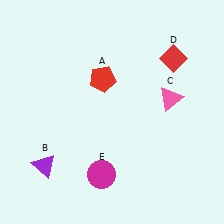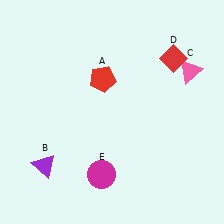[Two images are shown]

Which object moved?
The pink triangle (C) moved up.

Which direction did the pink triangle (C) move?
The pink triangle (C) moved up.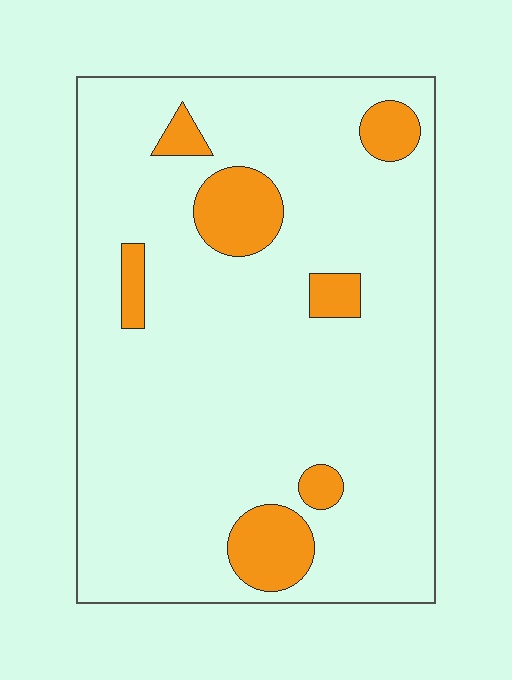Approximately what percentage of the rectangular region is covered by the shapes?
Approximately 10%.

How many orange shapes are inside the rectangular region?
7.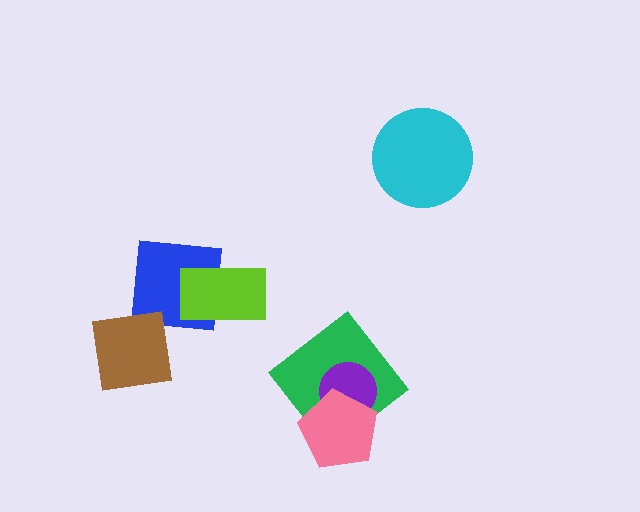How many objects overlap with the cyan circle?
0 objects overlap with the cyan circle.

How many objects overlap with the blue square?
1 object overlaps with the blue square.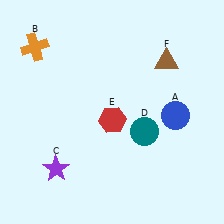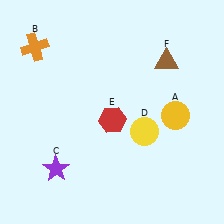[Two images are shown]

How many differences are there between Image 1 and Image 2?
There are 2 differences between the two images.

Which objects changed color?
A changed from blue to yellow. D changed from teal to yellow.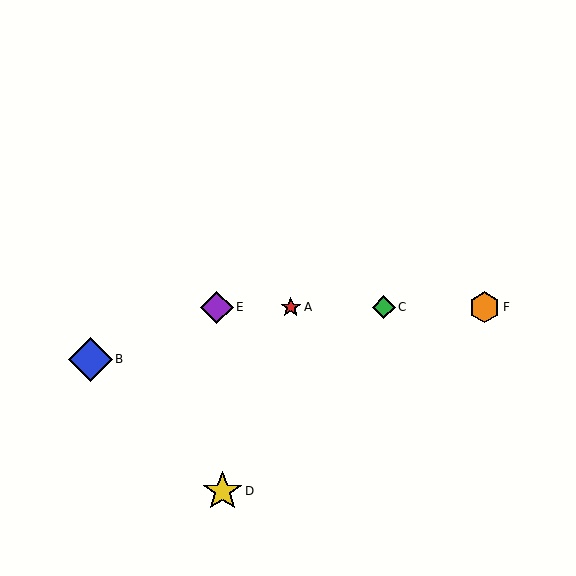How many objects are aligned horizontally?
4 objects (A, C, E, F) are aligned horizontally.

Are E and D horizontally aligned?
No, E is at y≈307 and D is at y≈491.